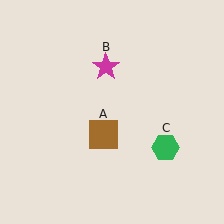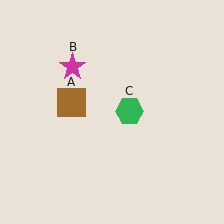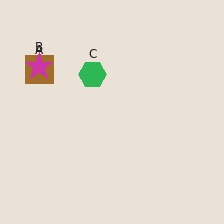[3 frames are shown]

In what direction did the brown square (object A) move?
The brown square (object A) moved up and to the left.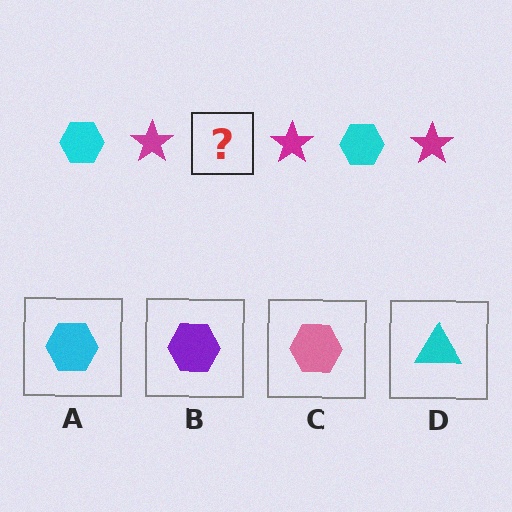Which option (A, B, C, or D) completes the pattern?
A.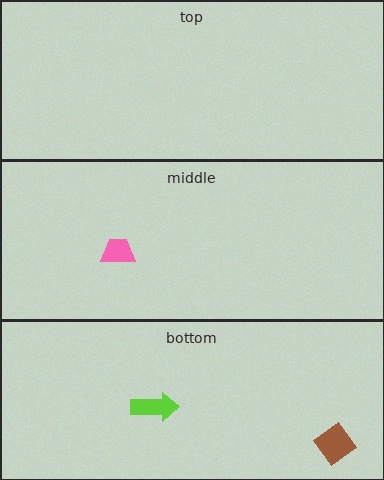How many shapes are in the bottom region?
2.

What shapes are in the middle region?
The pink trapezoid.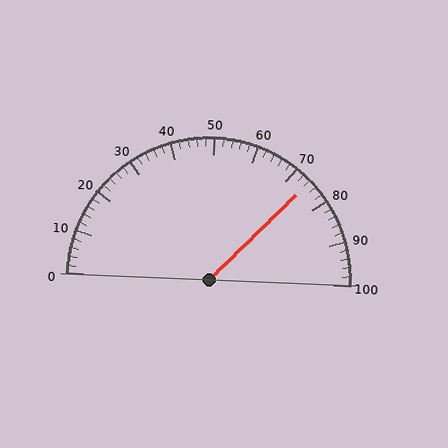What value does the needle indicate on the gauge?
The needle indicates approximately 74.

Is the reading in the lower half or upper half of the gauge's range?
The reading is in the upper half of the range (0 to 100).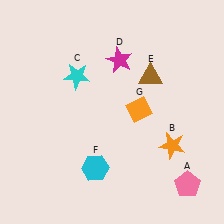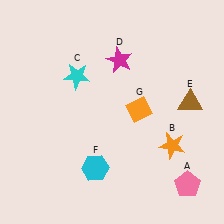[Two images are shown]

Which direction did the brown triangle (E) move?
The brown triangle (E) moved right.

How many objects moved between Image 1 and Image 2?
1 object moved between the two images.